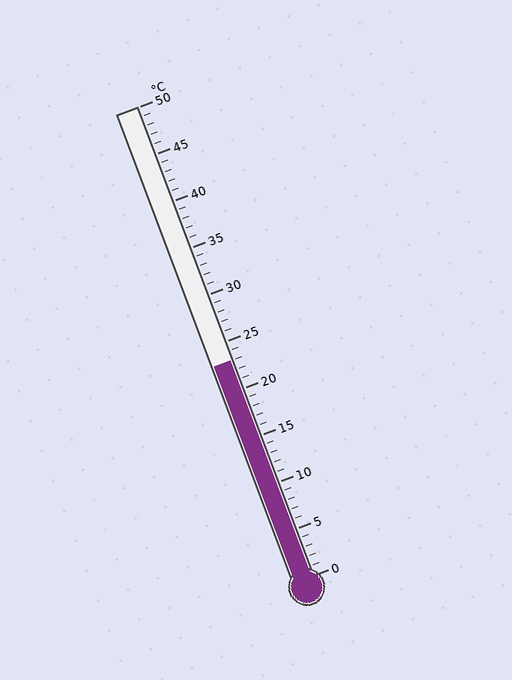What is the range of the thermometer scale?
The thermometer scale ranges from 0°C to 50°C.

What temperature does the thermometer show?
The thermometer shows approximately 23°C.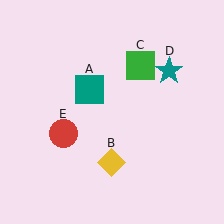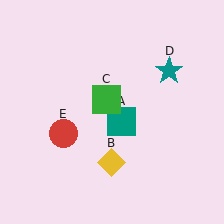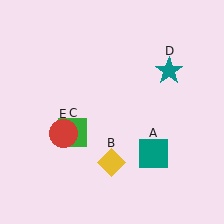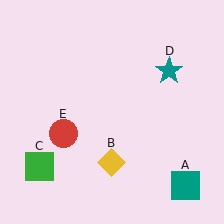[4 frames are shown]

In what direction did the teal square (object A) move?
The teal square (object A) moved down and to the right.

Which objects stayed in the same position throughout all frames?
Yellow diamond (object B) and teal star (object D) and red circle (object E) remained stationary.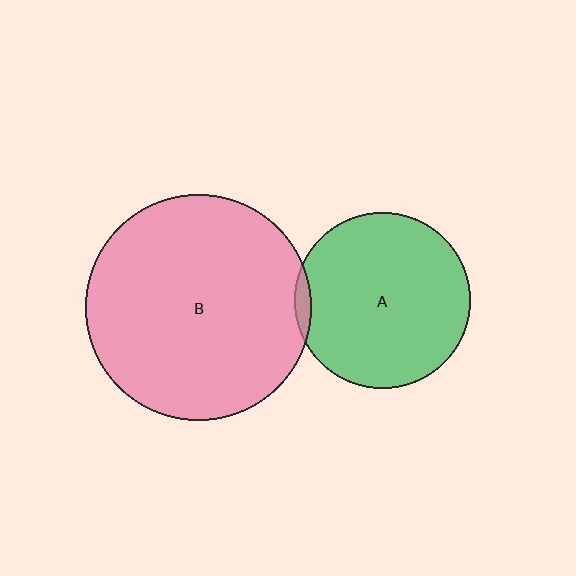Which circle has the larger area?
Circle B (pink).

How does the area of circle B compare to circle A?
Approximately 1.7 times.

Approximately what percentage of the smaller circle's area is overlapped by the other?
Approximately 5%.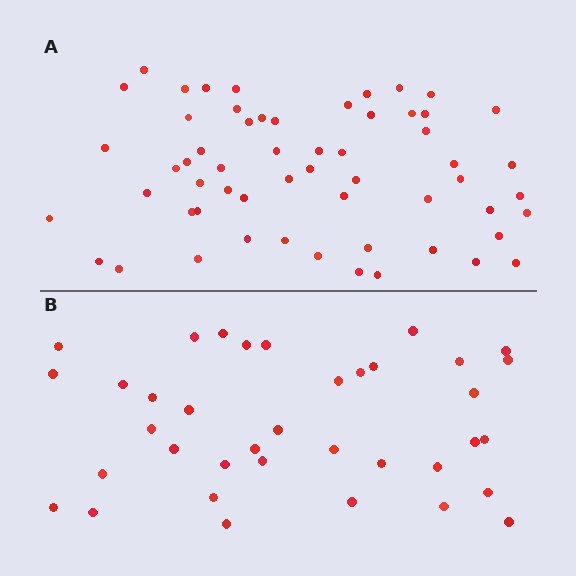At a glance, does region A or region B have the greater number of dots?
Region A (the top region) has more dots.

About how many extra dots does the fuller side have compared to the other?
Region A has approximately 20 more dots than region B.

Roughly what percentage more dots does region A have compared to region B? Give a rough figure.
About 55% more.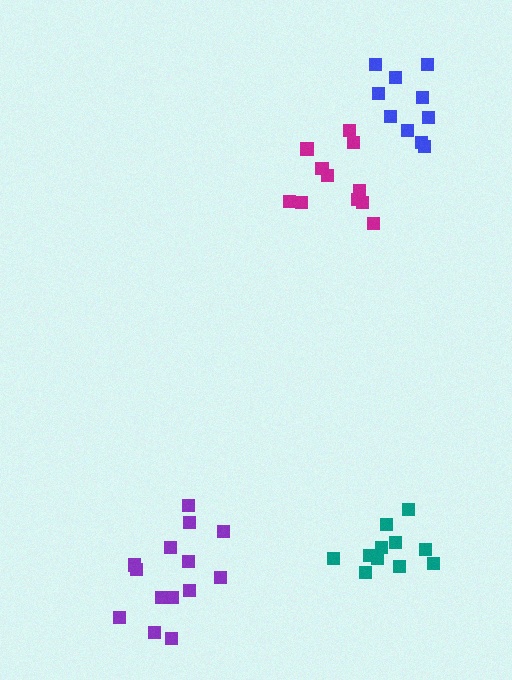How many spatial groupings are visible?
There are 4 spatial groupings.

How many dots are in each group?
Group 1: 11 dots, Group 2: 14 dots, Group 3: 10 dots, Group 4: 11 dots (46 total).